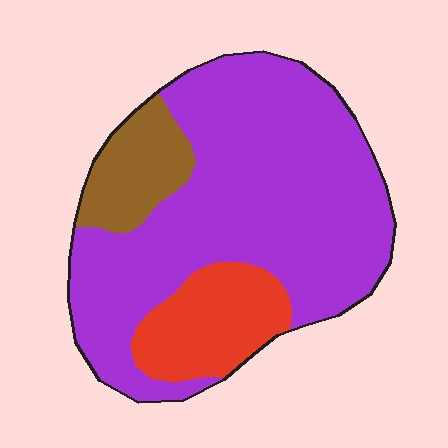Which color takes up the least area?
Brown, at roughly 10%.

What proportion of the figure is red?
Red covers about 15% of the figure.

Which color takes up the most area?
Purple, at roughly 70%.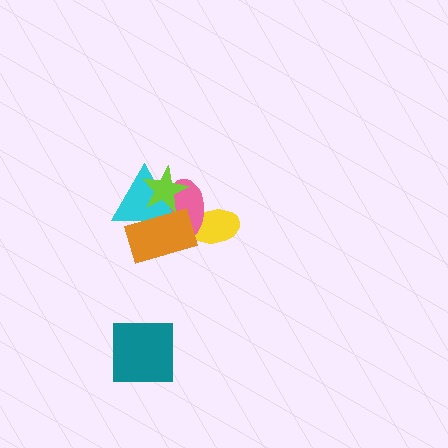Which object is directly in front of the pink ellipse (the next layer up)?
The cyan triangle is directly in front of the pink ellipse.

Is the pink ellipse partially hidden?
Yes, it is partially covered by another shape.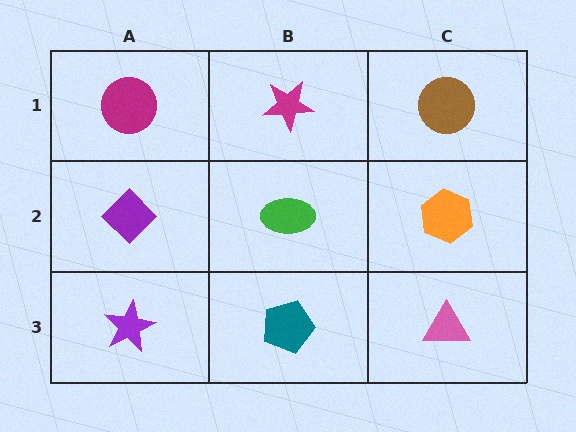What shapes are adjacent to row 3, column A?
A purple diamond (row 2, column A), a teal pentagon (row 3, column B).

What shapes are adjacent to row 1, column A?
A purple diamond (row 2, column A), a magenta star (row 1, column B).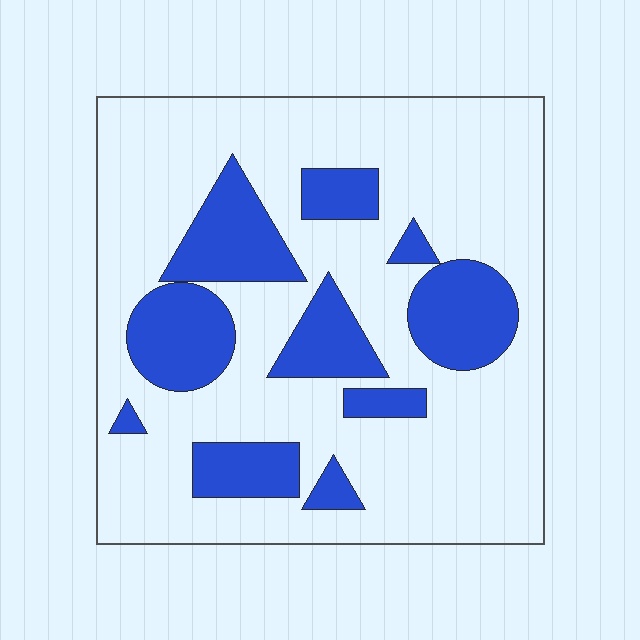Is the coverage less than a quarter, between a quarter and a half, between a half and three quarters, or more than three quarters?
Between a quarter and a half.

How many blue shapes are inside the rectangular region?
10.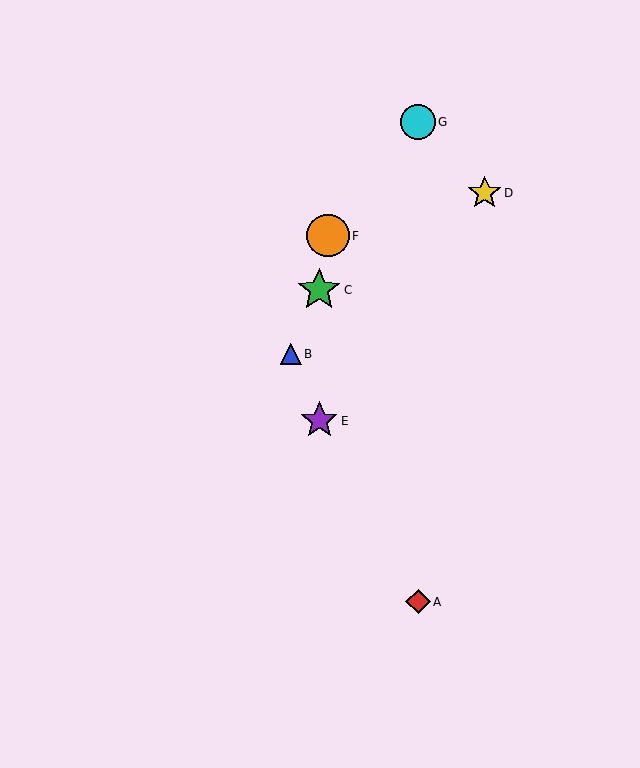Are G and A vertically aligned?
Yes, both are at x≈418.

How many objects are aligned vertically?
2 objects (A, G) are aligned vertically.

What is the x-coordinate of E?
Object E is at x≈319.